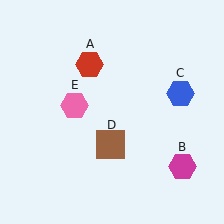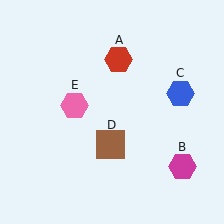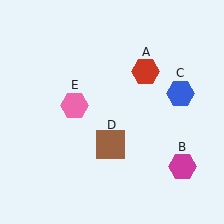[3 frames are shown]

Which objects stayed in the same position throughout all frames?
Magenta hexagon (object B) and blue hexagon (object C) and brown square (object D) and pink hexagon (object E) remained stationary.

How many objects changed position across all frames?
1 object changed position: red hexagon (object A).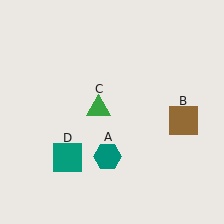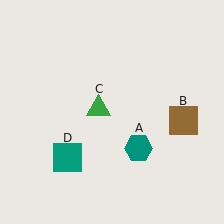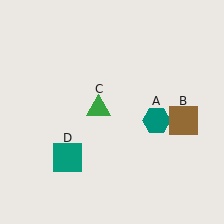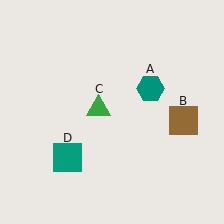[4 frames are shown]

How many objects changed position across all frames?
1 object changed position: teal hexagon (object A).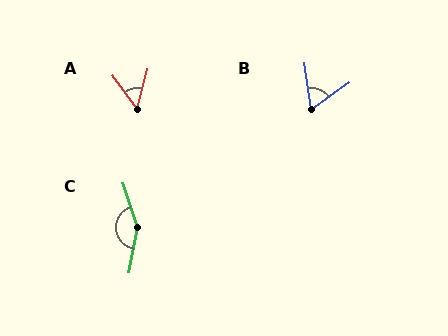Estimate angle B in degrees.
Approximately 63 degrees.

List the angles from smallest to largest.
A (50°), B (63°), C (152°).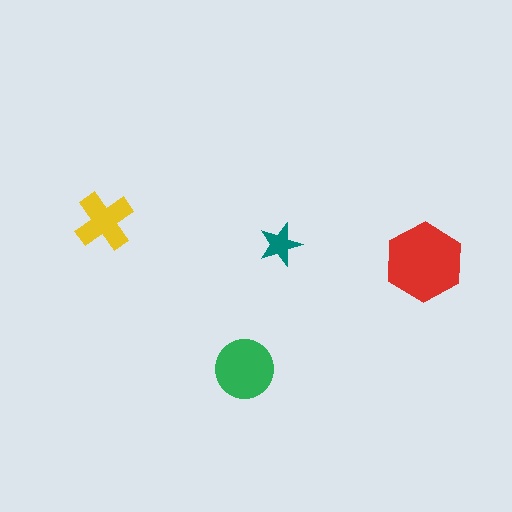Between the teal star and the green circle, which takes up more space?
The green circle.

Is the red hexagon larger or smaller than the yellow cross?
Larger.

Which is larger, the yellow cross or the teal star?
The yellow cross.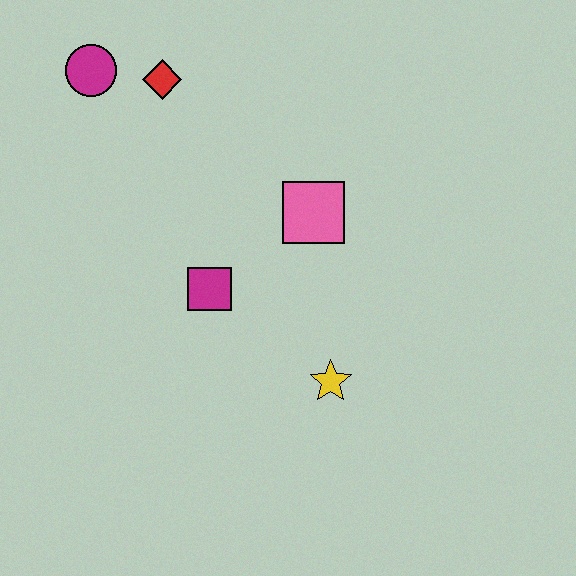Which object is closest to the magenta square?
The pink square is closest to the magenta square.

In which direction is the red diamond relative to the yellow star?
The red diamond is above the yellow star.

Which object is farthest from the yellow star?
The magenta circle is farthest from the yellow star.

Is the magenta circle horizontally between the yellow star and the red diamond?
No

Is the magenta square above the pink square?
No